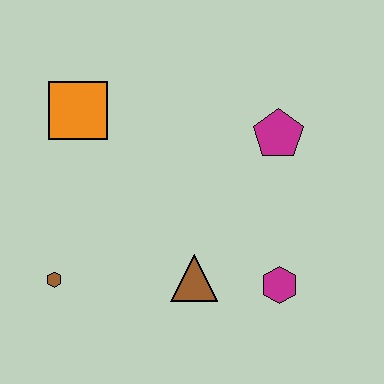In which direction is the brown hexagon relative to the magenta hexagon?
The brown hexagon is to the left of the magenta hexagon.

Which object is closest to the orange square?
The brown hexagon is closest to the orange square.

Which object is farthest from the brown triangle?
The orange square is farthest from the brown triangle.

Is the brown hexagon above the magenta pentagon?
No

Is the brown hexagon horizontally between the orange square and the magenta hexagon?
No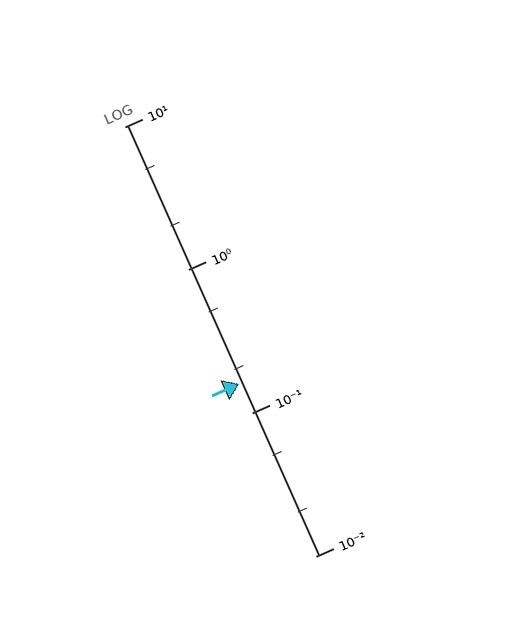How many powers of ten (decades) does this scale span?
The scale spans 3 decades, from 0.01 to 10.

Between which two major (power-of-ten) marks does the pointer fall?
The pointer is between 0.1 and 1.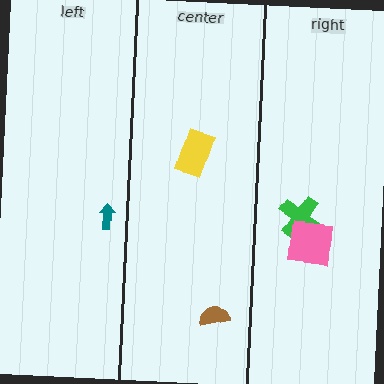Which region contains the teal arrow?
The left region.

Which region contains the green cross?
The right region.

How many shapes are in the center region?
2.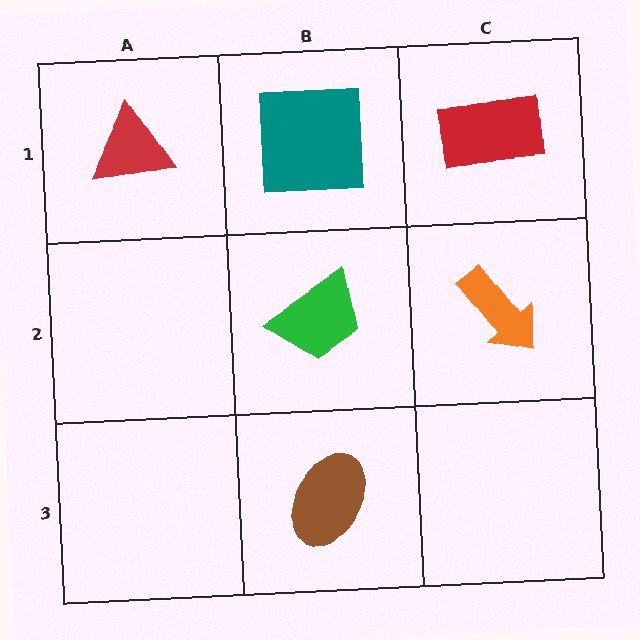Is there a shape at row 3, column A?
No, that cell is empty.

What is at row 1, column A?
A red triangle.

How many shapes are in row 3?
1 shape.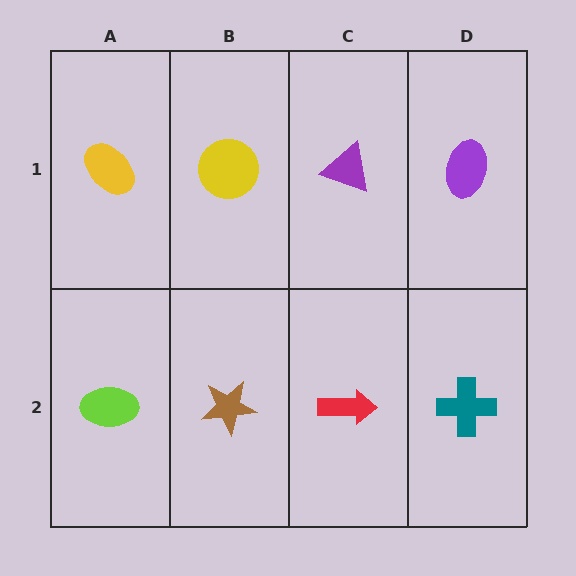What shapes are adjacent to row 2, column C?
A purple triangle (row 1, column C), a brown star (row 2, column B), a teal cross (row 2, column D).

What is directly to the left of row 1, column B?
A yellow ellipse.